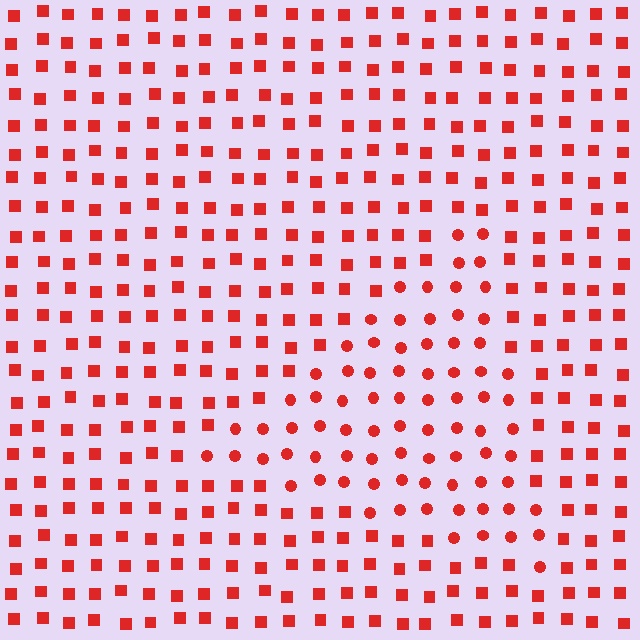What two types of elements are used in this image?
The image uses circles inside the triangle region and squares outside it.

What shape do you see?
I see a triangle.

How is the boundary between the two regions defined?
The boundary is defined by a change in element shape: circles inside vs. squares outside. All elements share the same color and spacing.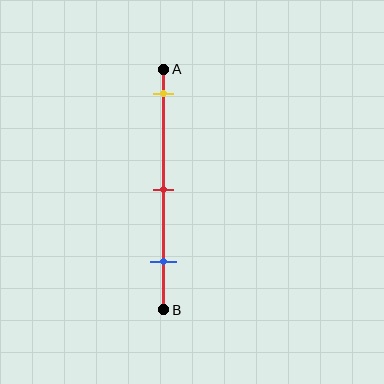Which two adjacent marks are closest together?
The red and blue marks are the closest adjacent pair.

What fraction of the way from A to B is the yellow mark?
The yellow mark is approximately 10% (0.1) of the way from A to B.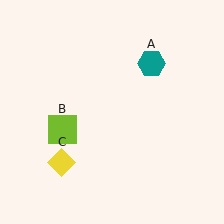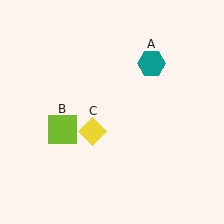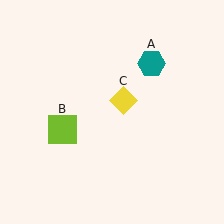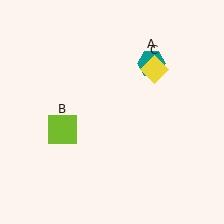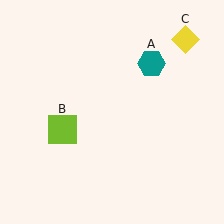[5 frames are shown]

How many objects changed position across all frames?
1 object changed position: yellow diamond (object C).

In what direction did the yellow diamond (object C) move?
The yellow diamond (object C) moved up and to the right.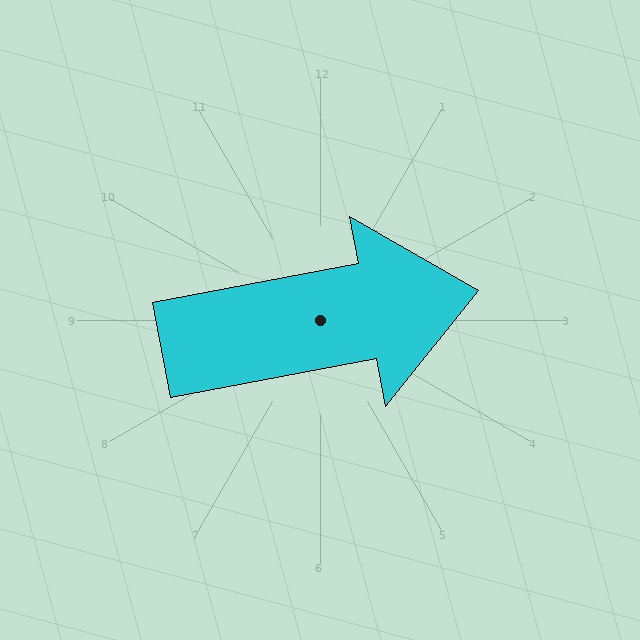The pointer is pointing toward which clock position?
Roughly 3 o'clock.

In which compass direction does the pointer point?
East.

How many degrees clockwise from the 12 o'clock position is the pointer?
Approximately 79 degrees.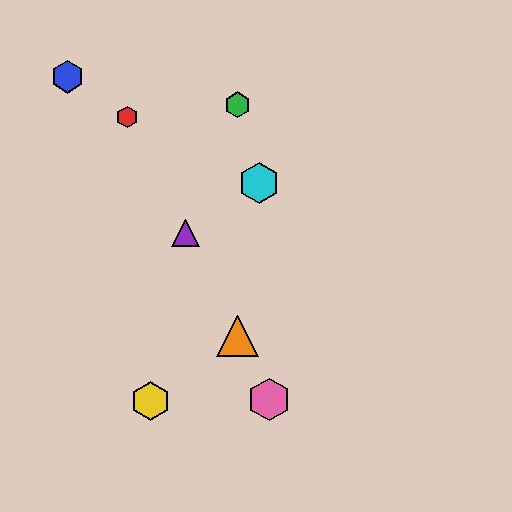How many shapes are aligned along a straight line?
4 shapes (the red hexagon, the purple triangle, the orange triangle, the pink hexagon) are aligned along a straight line.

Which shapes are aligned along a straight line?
The red hexagon, the purple triangle, the orange triangle, the pink hexagon are aligned along a straight line.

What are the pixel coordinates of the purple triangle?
The purple triangle is at (186, 233).